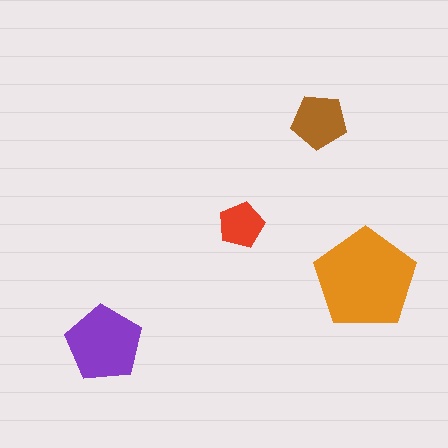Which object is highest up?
The brown pentagon is topmost.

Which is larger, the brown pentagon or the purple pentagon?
The purple one.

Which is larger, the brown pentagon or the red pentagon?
The brown one.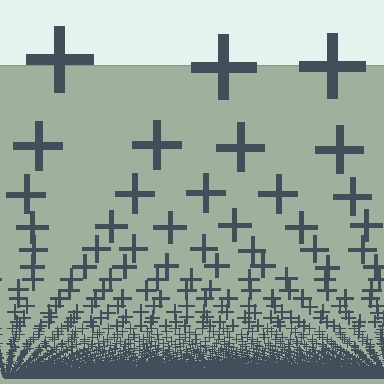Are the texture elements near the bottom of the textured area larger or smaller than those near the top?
Smaller. The gradient is inverted — elements near the bottom are smaller and denser.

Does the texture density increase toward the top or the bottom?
Density increases toward the bottom.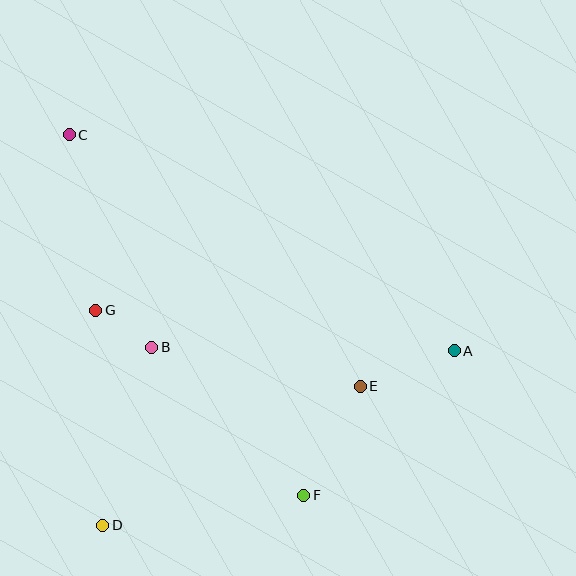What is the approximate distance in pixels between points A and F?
The distance between A and F is approximately 209 pixels.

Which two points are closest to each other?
Points B and G are closest to each other.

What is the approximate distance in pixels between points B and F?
The distance between B and F is approximately 212 pixels.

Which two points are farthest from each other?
Points A and C are farthest from each other.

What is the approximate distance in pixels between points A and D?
The distance between A and D is approximately 392 pixels.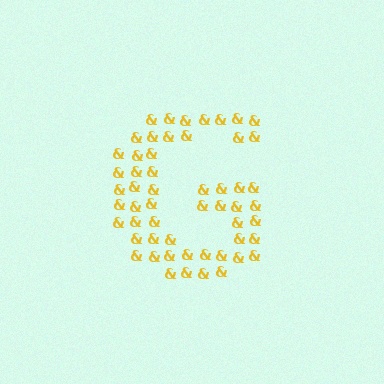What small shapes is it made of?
It is made of small ampersands.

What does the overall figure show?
The overall figure shows the letter G.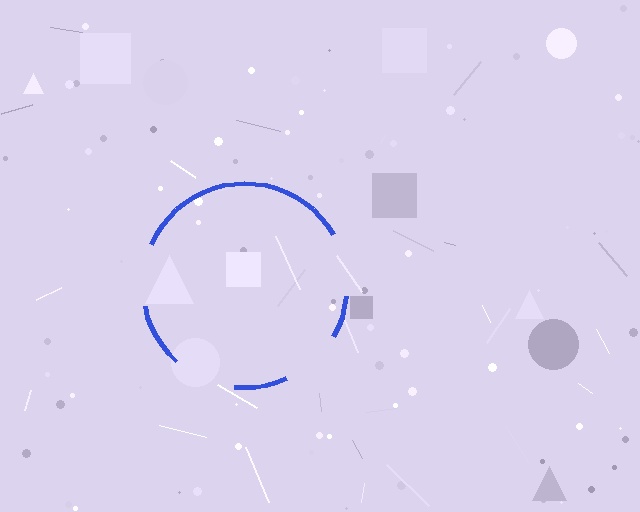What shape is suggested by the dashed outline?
The dashed outline suggests a circle.